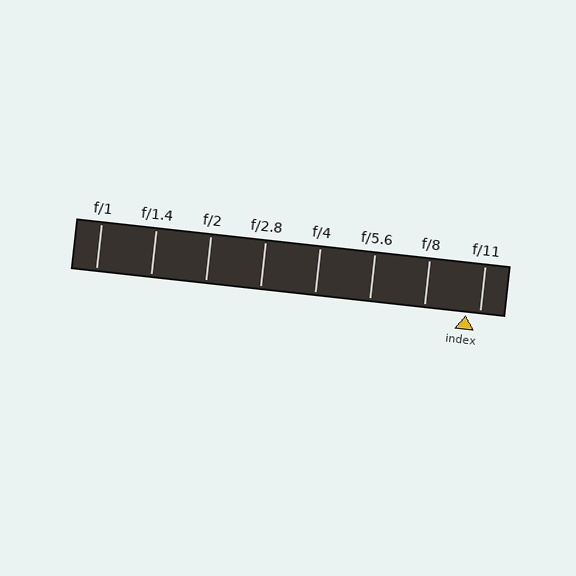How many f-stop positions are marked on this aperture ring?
There are 8 f-stop positions marked.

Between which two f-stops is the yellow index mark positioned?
The index mark is between f/8 and f/11.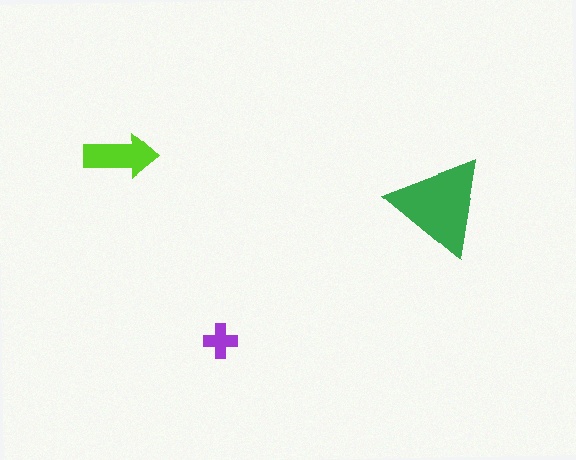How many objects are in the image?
There are 3 objects in the image.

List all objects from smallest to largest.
The purple cross, the lime arrow, the green triangle.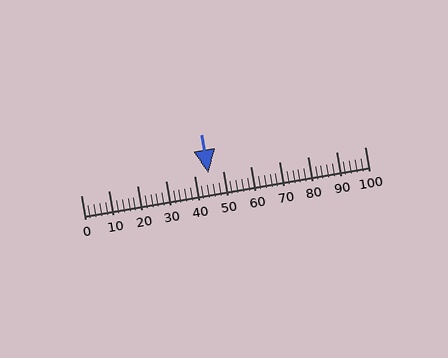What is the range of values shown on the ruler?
The ruler shows values from 0 to 100.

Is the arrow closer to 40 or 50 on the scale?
The arrow is closer to 40.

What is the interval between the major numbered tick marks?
The major tick marks are spaced 10 units apart.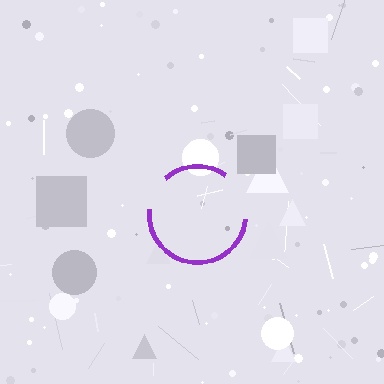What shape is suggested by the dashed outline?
The dashed outline suggests a circle.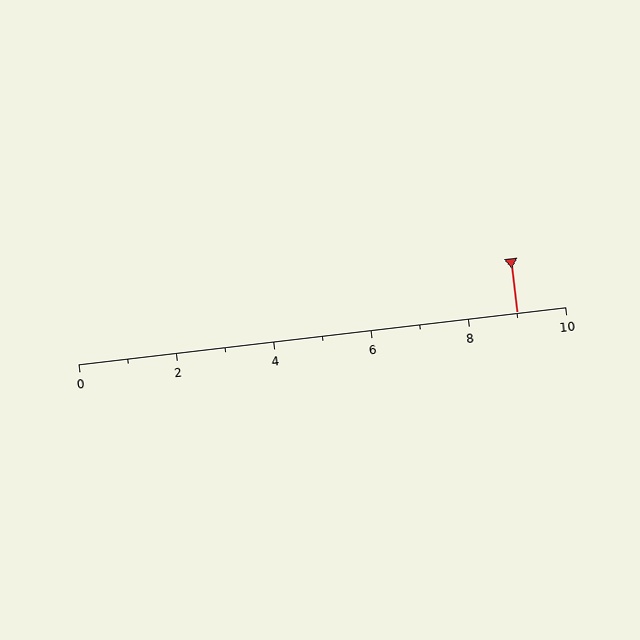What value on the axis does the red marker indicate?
The marker indicates approximately 9.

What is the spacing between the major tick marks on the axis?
The major ticks are spaced 2 apart.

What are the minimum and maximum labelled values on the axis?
The axis runs from 0 to 10.